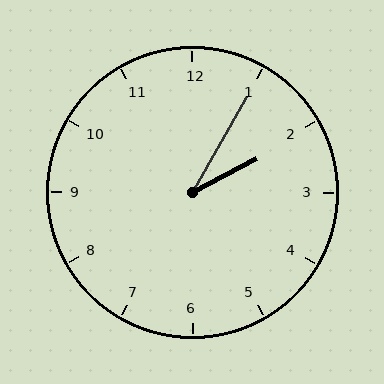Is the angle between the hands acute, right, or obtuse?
It is acute.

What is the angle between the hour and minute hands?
Approximately 32 degrees.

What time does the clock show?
2:05.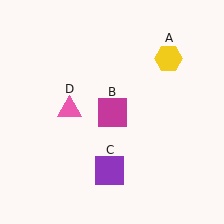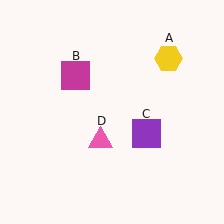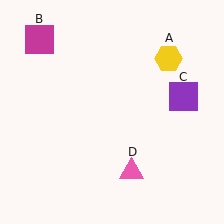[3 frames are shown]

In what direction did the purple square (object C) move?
The purple square (object C) moved up and to the right.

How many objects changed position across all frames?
3 objects changed position: magenta square (object B), purple square (object C), pink triangle (object D).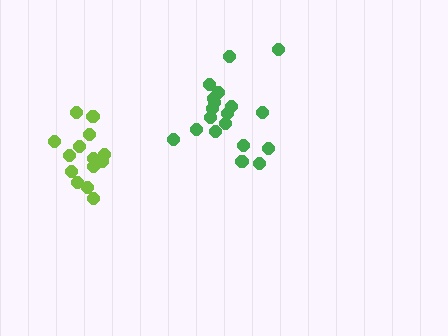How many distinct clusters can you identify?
There are 2 distinct clusters.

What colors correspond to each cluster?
The clusters are colored: green, lime.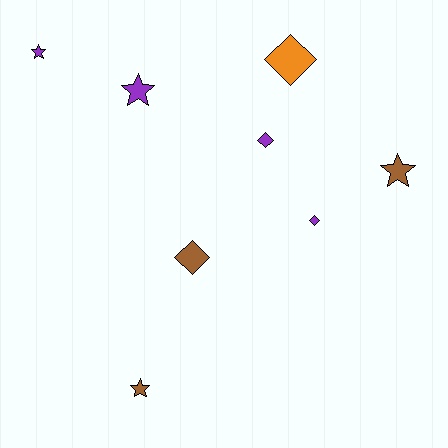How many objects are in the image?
There are 8 objects.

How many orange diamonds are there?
There is 1 orange diamond.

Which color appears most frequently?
Purple, with 4 objects.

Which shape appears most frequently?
Diamond, with 4 objects.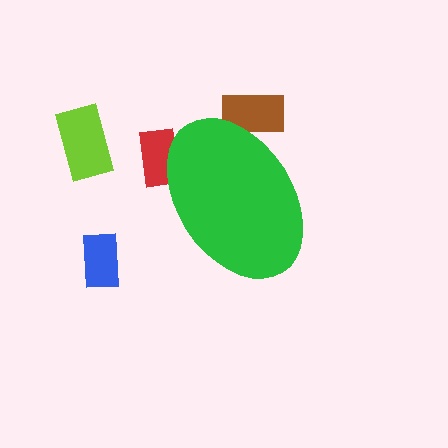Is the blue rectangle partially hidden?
No, the blue rectangle is fully visible.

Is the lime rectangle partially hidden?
No, the lime rectangle is fully visible.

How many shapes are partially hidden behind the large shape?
2 shapes are partially hidden.